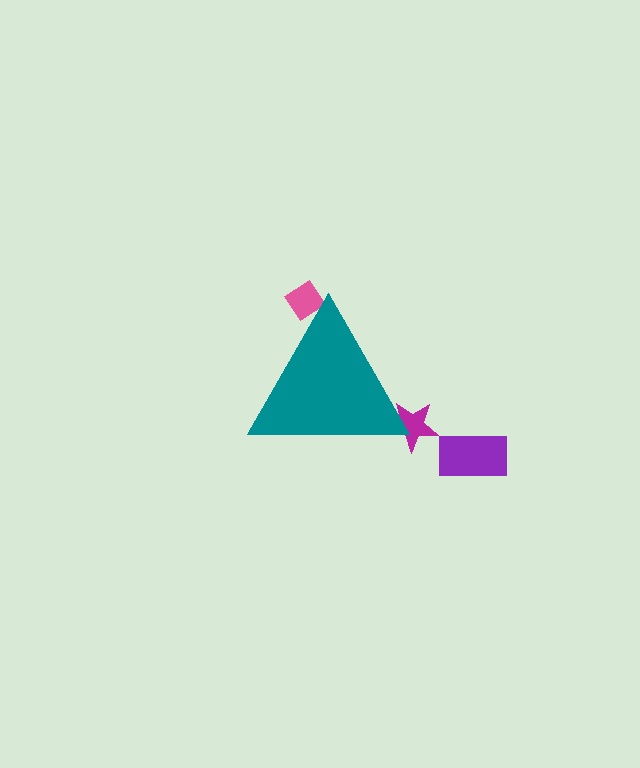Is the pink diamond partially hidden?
Yes, the pink diamond is partially hidden behind the teal triangle.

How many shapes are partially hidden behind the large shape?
2 shapes are partially hidden.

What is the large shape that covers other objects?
A teal triangle.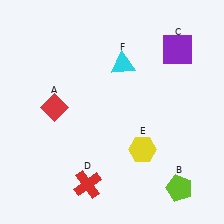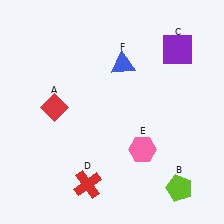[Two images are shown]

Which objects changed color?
E changed from yellow to pink. F changed from cyan to blue.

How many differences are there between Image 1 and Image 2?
There are 2 differences between the two images.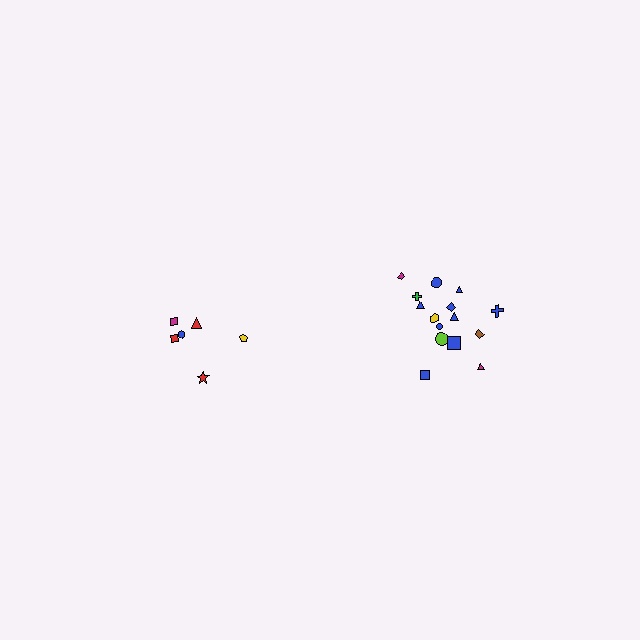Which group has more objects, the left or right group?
The right group.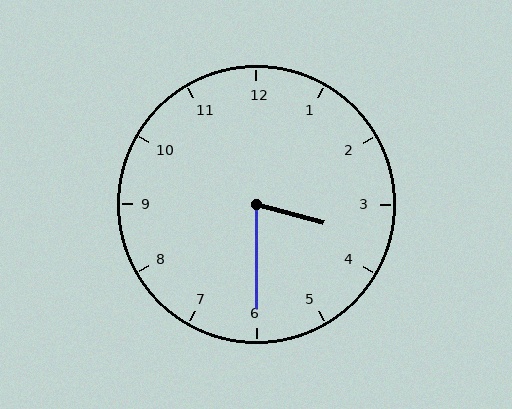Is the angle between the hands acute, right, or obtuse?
It is acute.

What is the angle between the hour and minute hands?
Approximately 75 degrees.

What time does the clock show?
3:30.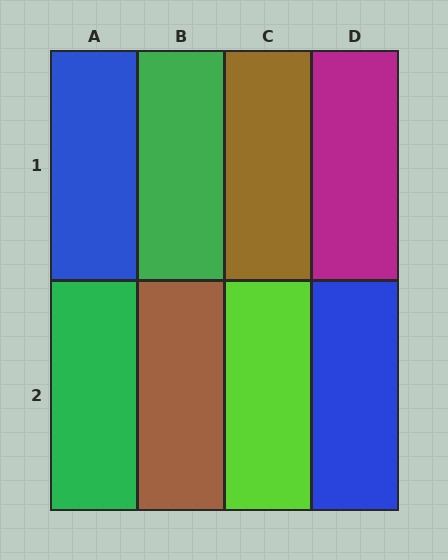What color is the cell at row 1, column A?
Blue.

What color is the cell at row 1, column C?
Brown.